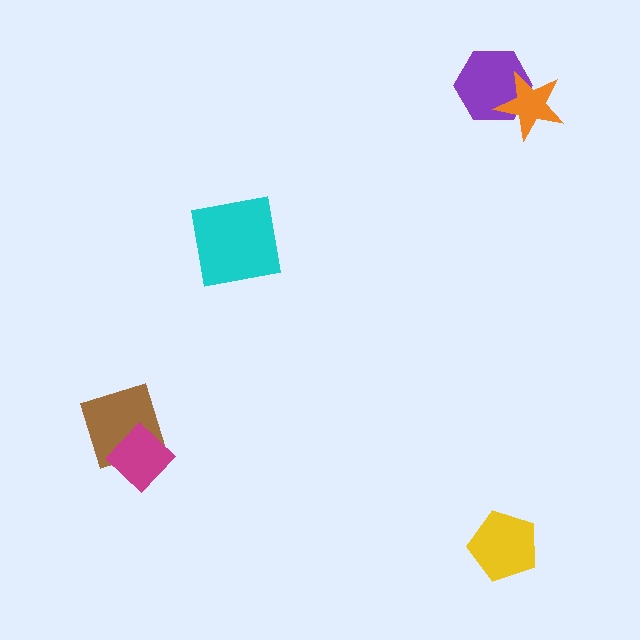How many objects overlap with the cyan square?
0 objects overlap with the cyan square.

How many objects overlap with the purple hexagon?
1 object overlaps with the purple hexagon.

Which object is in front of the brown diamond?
The magenta diamond is in front of the brown diamond.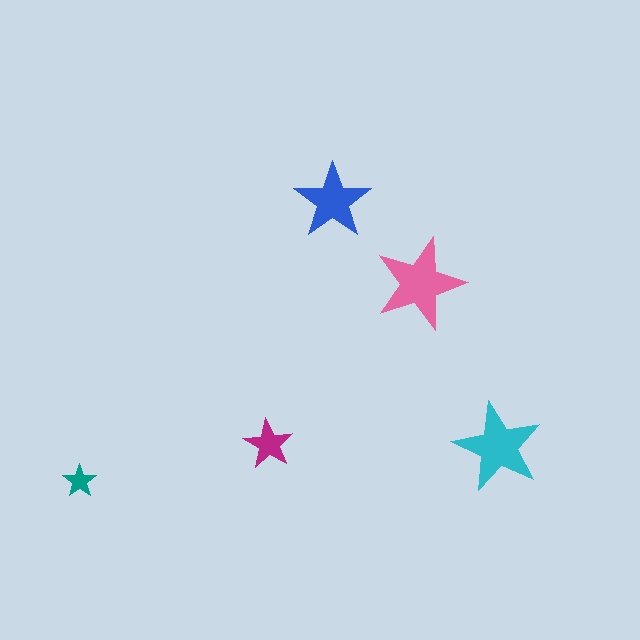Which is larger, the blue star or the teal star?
The blue one.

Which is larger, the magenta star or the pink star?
The pink one.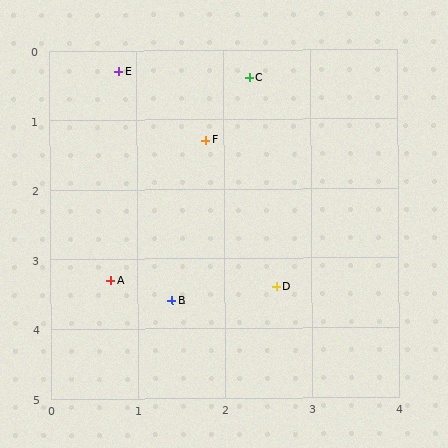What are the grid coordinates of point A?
Point A is at approximately (0.7, 3.3).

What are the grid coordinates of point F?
Point F is at approximately (1.8, 1.3).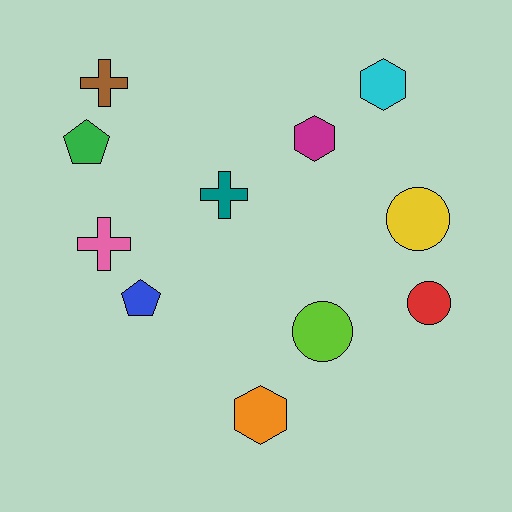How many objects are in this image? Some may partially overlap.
There are 11 objects.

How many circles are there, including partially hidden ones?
There are 3 circles.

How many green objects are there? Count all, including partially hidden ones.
There is 1 green object.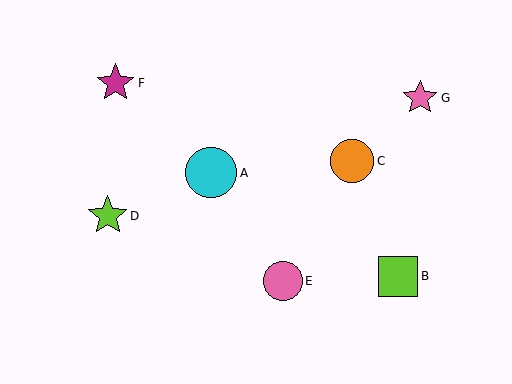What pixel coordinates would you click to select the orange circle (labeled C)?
Click at (352, 161) to select the orange circle C.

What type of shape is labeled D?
Shape D is a lime star.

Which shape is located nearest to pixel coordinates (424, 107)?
The pink star (labeled G) at (420, 98) is nearest to that location.